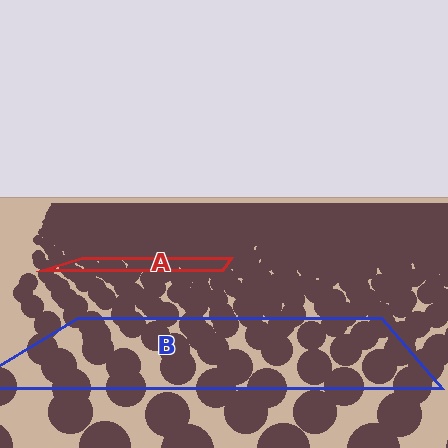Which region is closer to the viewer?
Region B is closer. The texture elements there are larger and more spread out.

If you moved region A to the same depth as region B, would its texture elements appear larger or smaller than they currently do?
They would appear larger. At a closer depth, the same texture elements are projected at a bigger on-screen size.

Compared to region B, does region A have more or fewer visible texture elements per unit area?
Region A has more texture elements per unit area — they are packed more densely because it is farther away.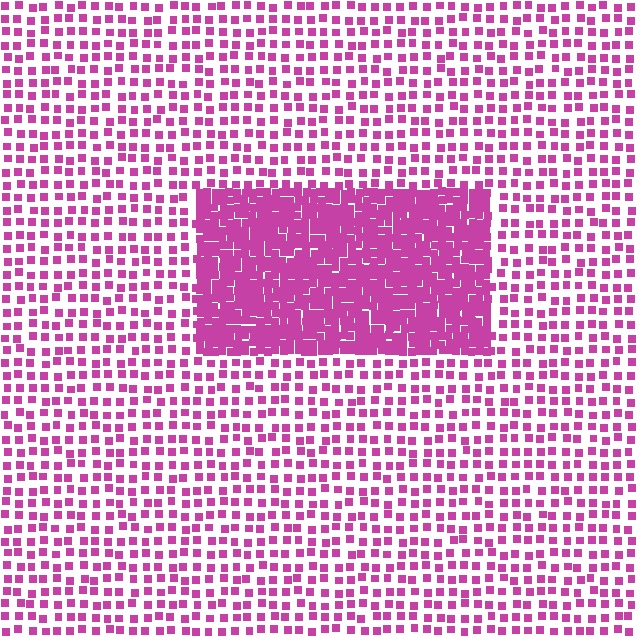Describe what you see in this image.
The image contains small magenta elements arranged at two different densities. A rectangle-shaped region is visible where the elements are more densely packed than the surrounding area.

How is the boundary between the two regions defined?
The boundary is defined by a change in element density (approximately 2.8x ratio). All elements are the same color, size, and shape.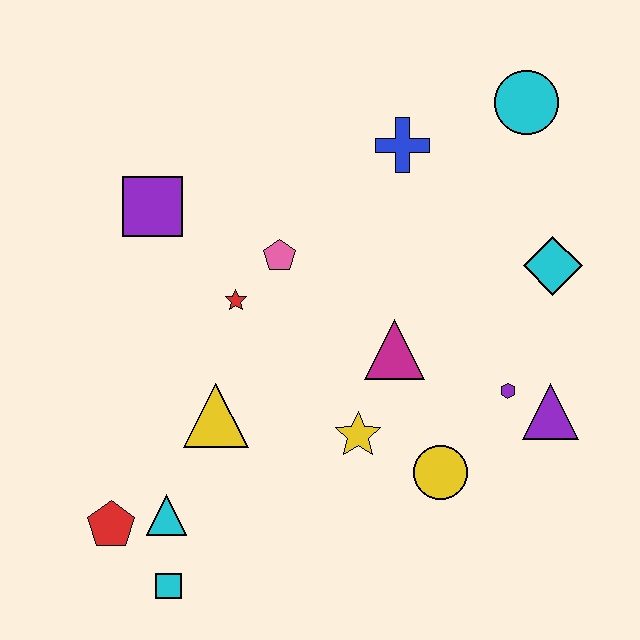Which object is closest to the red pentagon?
The cyan triangle is closest to the red pentagon.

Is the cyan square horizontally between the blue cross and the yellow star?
No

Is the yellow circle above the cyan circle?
No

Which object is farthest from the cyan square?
The cyan circle is farthest from the cyan square.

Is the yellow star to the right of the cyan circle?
No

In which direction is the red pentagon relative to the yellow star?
The red pentagon is to the left of the yellow star.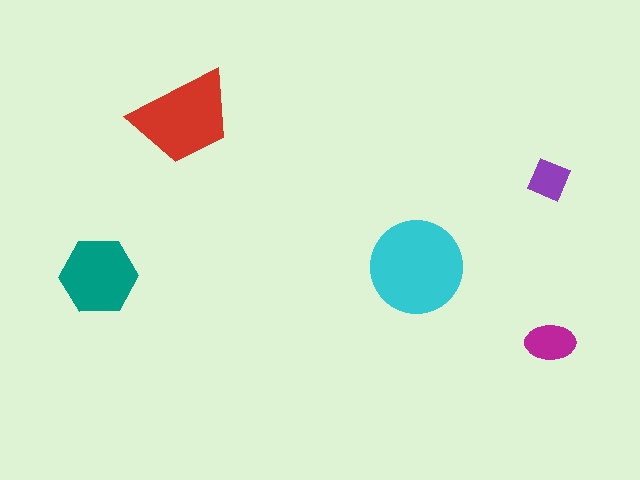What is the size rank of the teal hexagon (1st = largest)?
3rd.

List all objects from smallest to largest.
The purple diamond, the magenta ellipse, the teal hexagon, the red trapezoid, the cyan circle.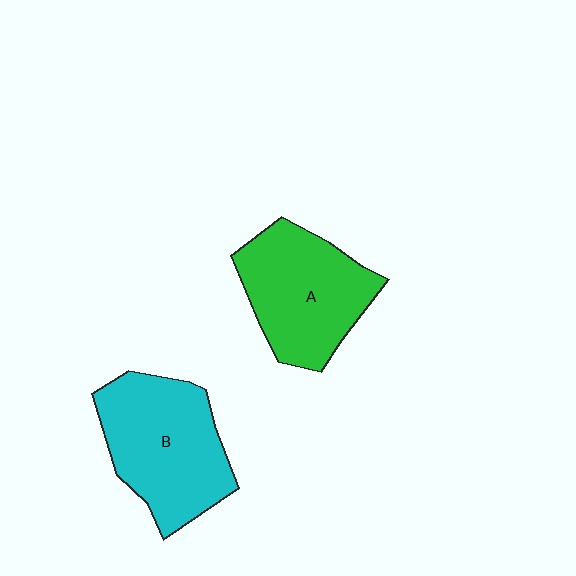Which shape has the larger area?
Shape B (cyan).